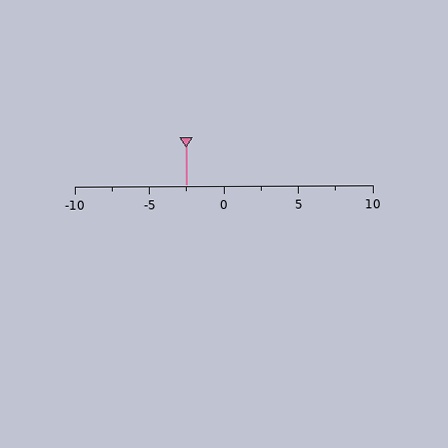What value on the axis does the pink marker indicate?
The marker indicates approximately -2.5.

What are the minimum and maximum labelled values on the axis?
The axis runs from -10 to 10.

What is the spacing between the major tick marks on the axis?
The major ticks are spaced 5 apart.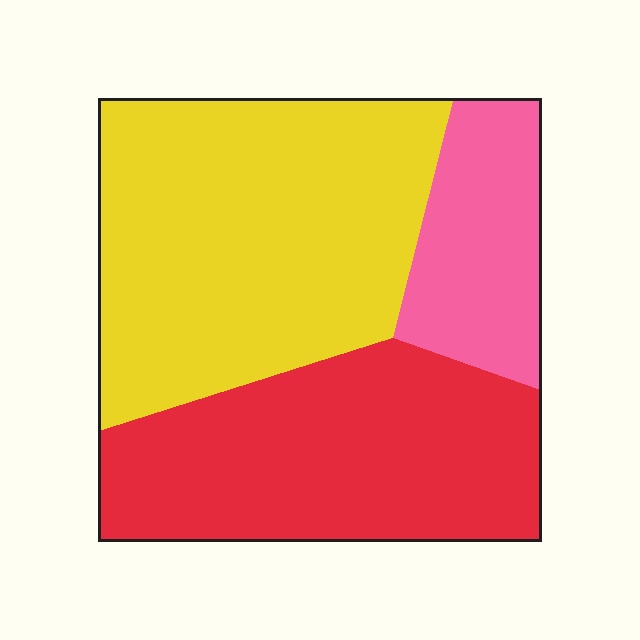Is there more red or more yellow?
Yellow.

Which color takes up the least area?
Pink, at roughly 15%.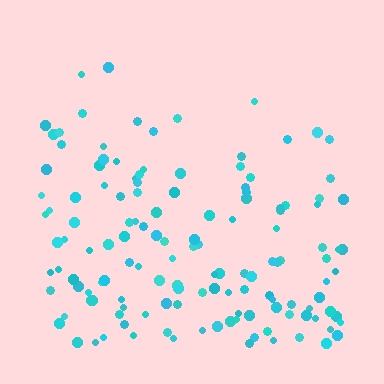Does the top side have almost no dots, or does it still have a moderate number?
Still a moderate number, just noticeably fewer than the bottom.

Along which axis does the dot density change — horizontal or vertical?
Vertical.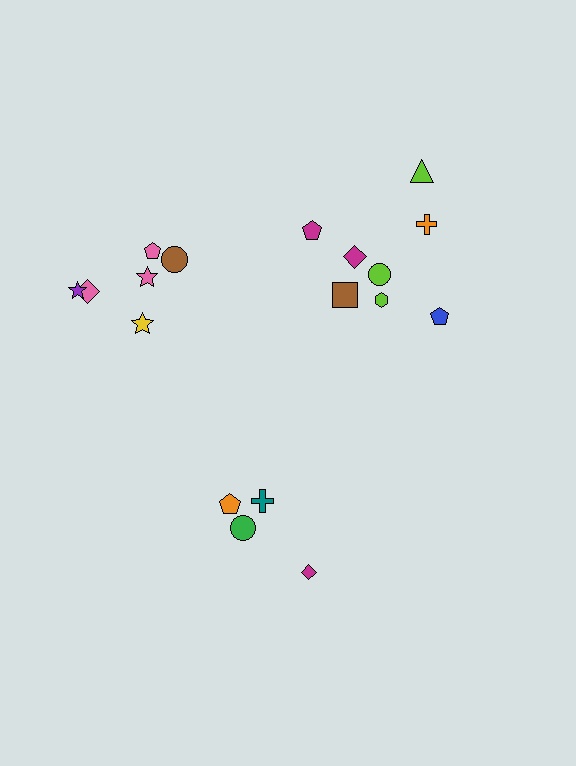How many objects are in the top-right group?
There are 8 objects.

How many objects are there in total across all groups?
There are 18 objects.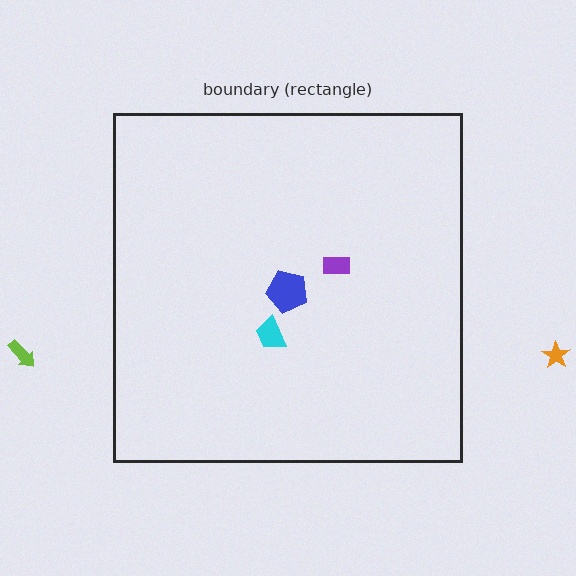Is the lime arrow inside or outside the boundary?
Outside.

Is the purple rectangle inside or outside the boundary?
Inside.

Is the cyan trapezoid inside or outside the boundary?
Inside.